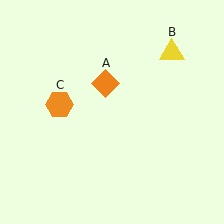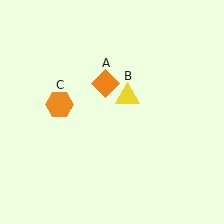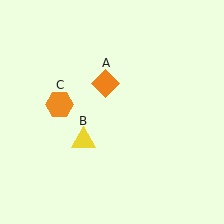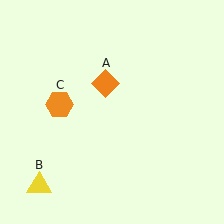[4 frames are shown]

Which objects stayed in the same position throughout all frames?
Orange diamond (object A) and orange hexagon (object C) remained stationary.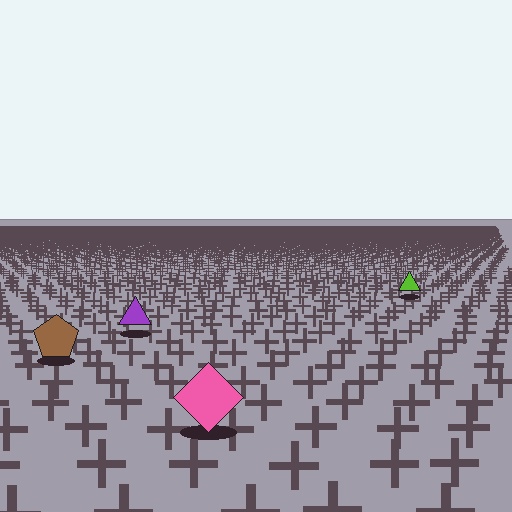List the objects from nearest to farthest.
From nearest to farthest: the pink diamond, the brown pentagon, the purple triangle, the lime triangle.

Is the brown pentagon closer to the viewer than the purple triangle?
Yes. The brown pentagon is closer — you can tell from the texture gradient: the ground texture is coarser near it.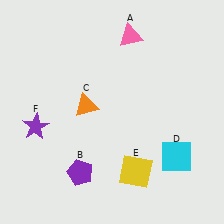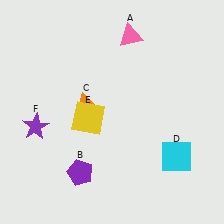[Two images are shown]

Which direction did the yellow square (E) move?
The yellow square (E) moved up.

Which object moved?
The yellow square (E) moved up.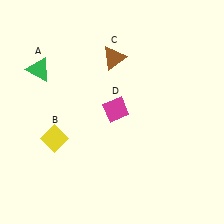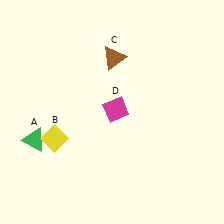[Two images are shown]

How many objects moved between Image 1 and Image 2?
1 object moved between the two images.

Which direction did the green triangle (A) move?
The green triangle (A) moved down.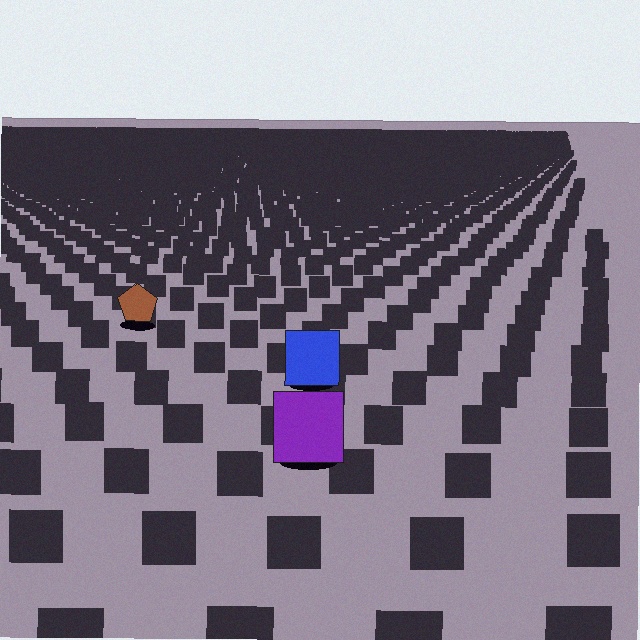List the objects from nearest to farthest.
From nearest to farthest: the purple square, the blue square, the brown pentagon.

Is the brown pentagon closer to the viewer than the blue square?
No. The blue square is closer — you can tell from the texture gradient: the ground texture is coarser near it.